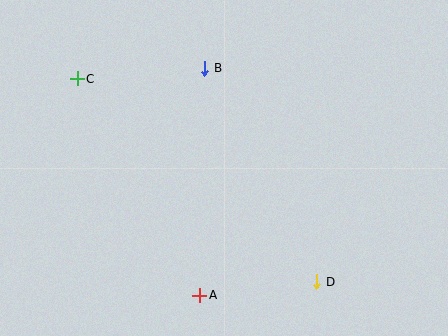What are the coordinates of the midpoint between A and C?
The midpoint between A and C is at (139, 187).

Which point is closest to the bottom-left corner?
Point A is closest to the bottom-left corner.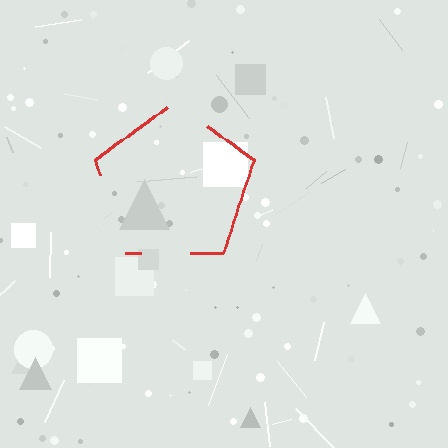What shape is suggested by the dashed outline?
The dashed outline suggests a pentagon.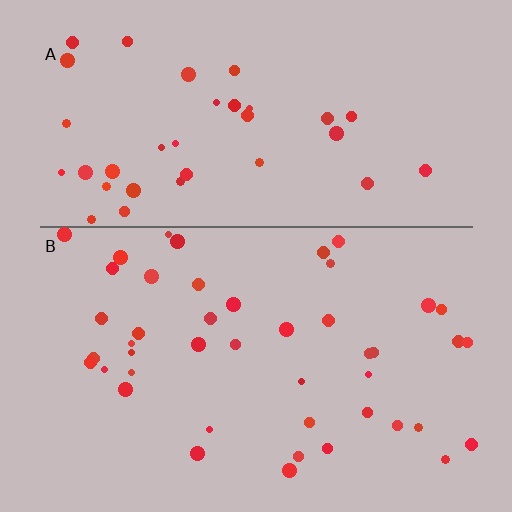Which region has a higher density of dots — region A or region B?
B (the bottom).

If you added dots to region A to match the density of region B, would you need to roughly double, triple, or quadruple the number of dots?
Approximately double.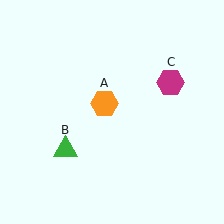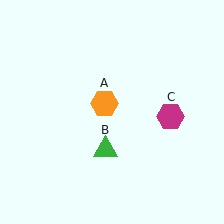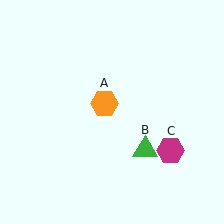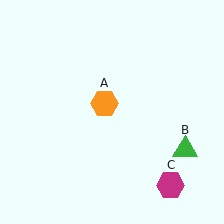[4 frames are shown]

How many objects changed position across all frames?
2 objects changed position: green triangle (object B), magenta hexagon (object C).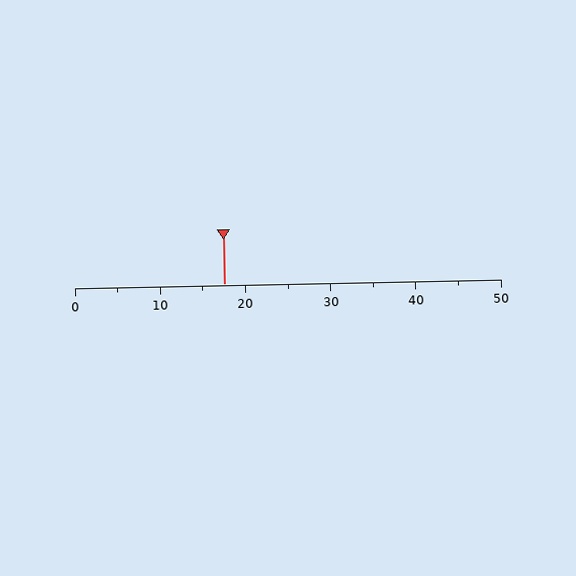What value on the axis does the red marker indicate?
The marker indicates approximately 17.5.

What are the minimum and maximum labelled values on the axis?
The axis runs from 0 to 50.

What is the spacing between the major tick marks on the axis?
The major ticks are spaced 10 apart.